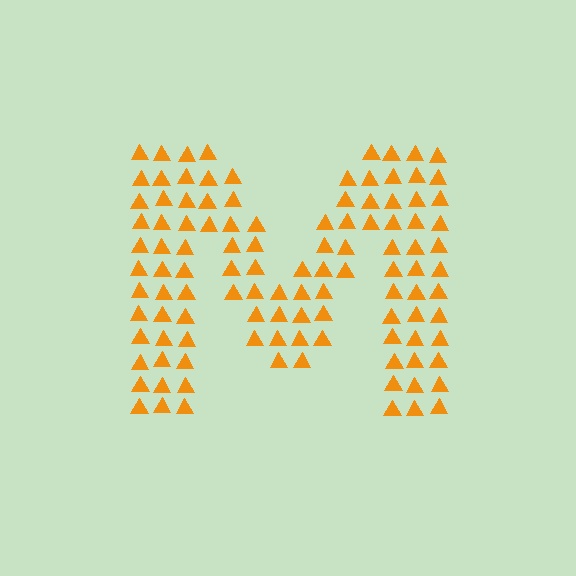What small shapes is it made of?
It is made of small triangles.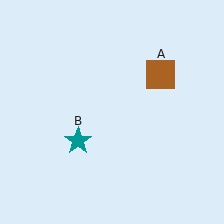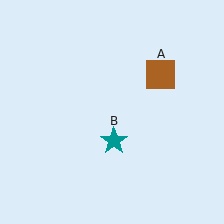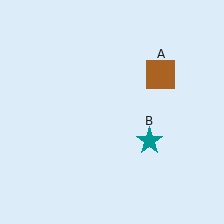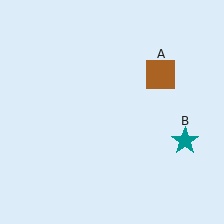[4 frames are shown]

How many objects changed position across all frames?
1 object changed position: teal star (object B).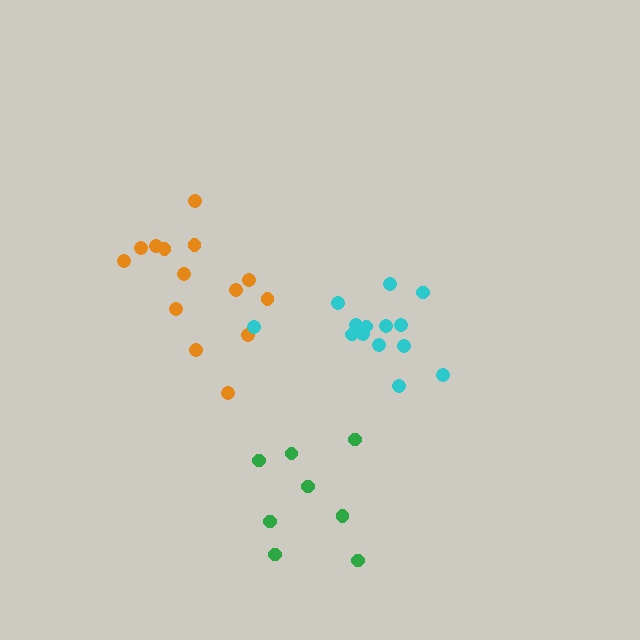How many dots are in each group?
Group 1: 14 dots, Group 2: 8 dots, Group 3: 14 dots (36 total).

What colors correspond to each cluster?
The clusters are colored: orange, green, cyan.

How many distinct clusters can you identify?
There are 3 distinct clusters.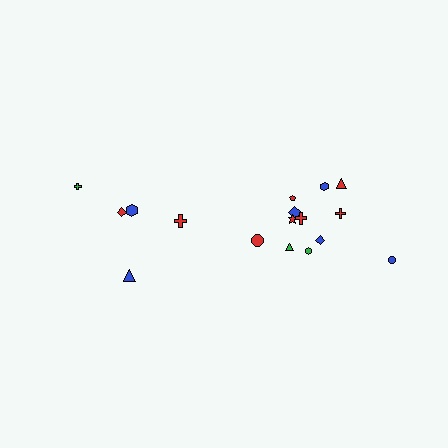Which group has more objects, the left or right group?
The right group.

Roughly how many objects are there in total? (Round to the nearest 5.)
Roughly 15 objects in total.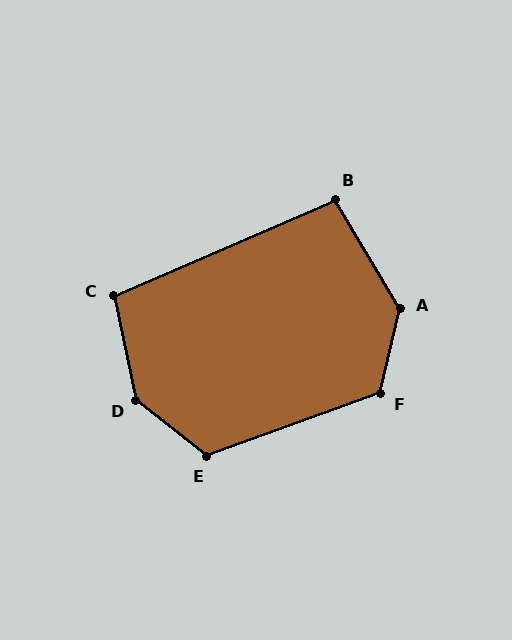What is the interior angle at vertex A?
Approximately 136 degrees (obtuse).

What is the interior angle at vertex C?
Approximately 101 degrees (obtuse).